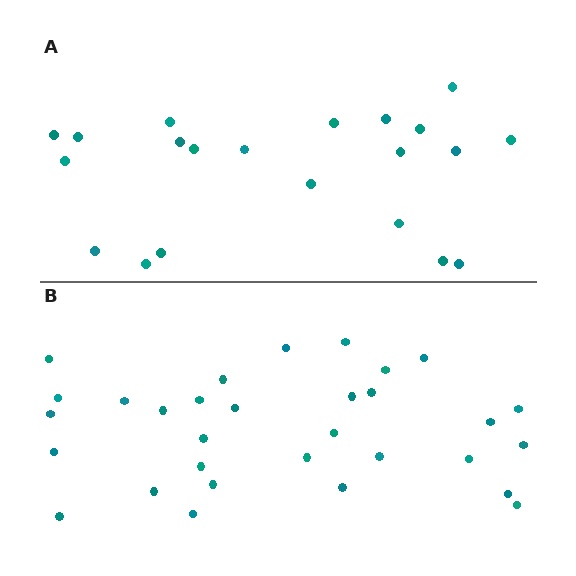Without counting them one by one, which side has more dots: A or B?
Region B (the bottom region) has more dots.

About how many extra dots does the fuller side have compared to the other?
Region B has roughly 10 or so more dots than region A.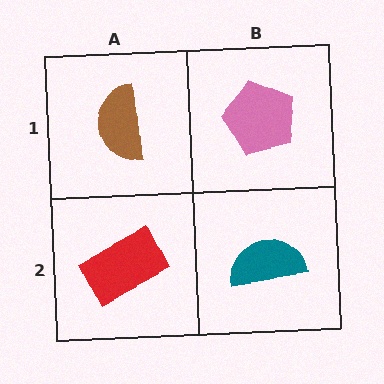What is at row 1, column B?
A pink pentagon.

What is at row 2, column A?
A red rectangle.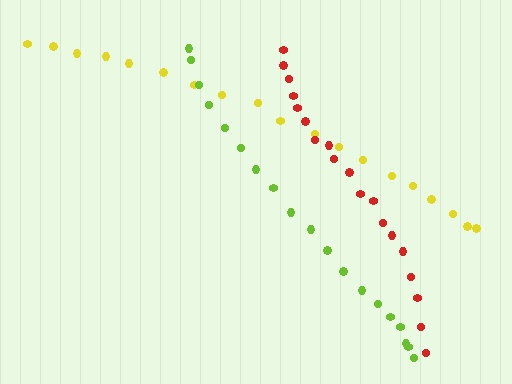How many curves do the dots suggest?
There are 3 distinct paths.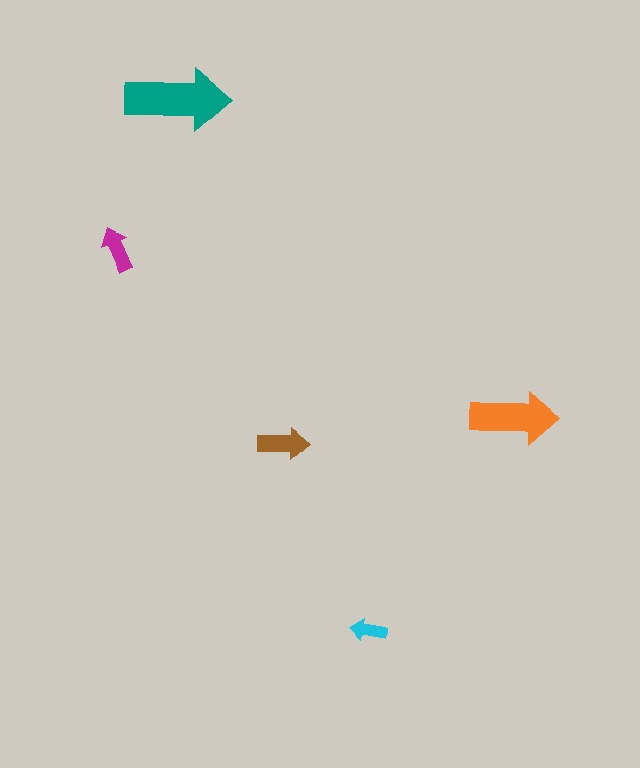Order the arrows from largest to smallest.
the teal one, the orange one, the brown one, the magenta one, the cyan one.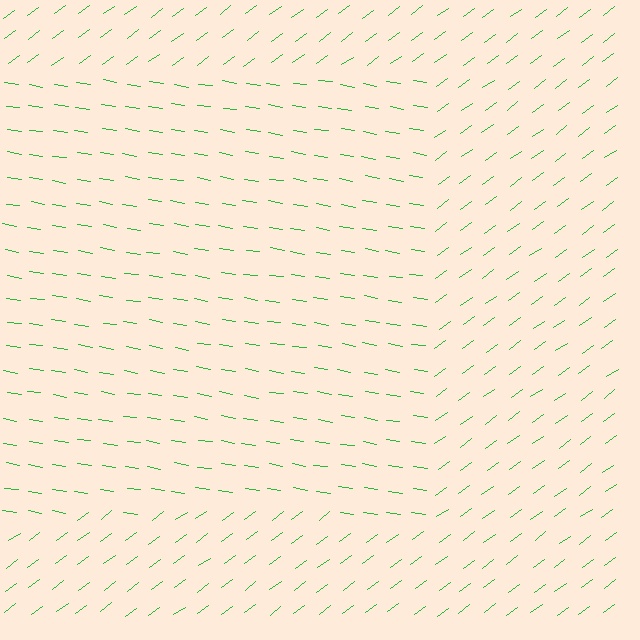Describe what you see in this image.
The image is filled with small green line segments. A rectangle region in the image has lines oriented differently from the surrounding lines, creating a visible texture boundary.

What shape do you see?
I see a rectangle.